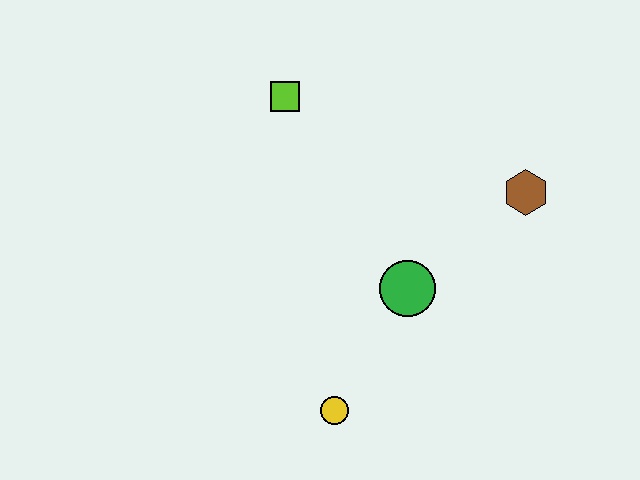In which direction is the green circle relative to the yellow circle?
The green circle is above the yellow circle.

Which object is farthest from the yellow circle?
The lime square is farthest from the yellow circle.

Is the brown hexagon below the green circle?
No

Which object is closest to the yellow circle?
The green circle is closest to the yellow circle.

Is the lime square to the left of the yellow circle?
Yes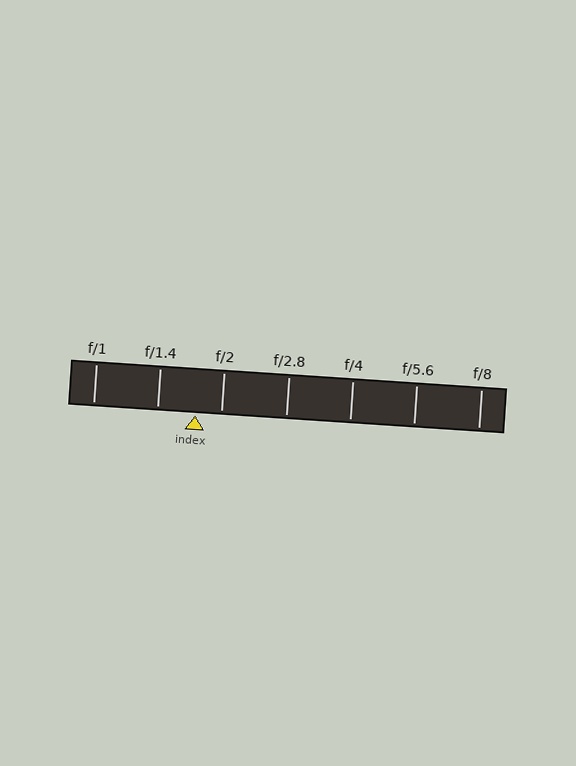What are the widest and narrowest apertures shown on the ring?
The widest aperture shown is f/1 and the narrowest is f/8.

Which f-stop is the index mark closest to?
The index mark is closest to f/2.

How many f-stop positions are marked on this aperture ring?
There are 7 f-stop positions marked.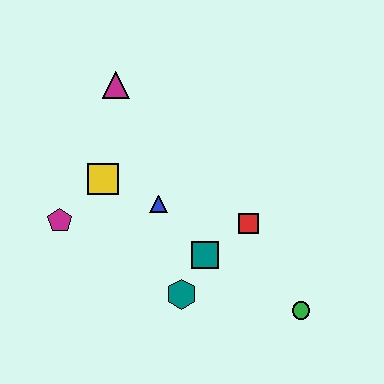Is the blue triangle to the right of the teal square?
No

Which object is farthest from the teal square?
The magenta triangle is farthest from the teal square.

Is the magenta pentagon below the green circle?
No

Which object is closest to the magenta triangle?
The yellow square is closest to the magenta triangle.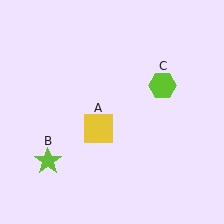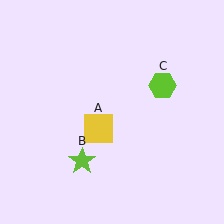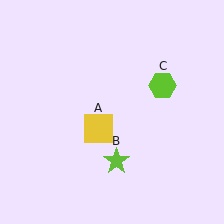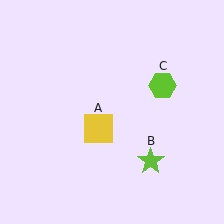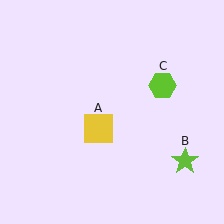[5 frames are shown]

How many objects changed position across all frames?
1 object changed position: lime star (object B).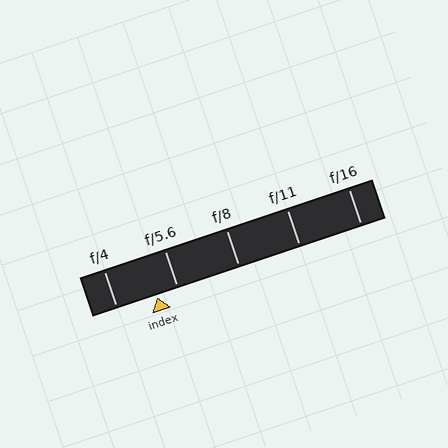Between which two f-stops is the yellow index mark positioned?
The index mark is between f/4 and f/5.6.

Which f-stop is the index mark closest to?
The index mark is closest to f/5.6.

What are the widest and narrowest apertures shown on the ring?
The widest aperture shown is f/4 and the narrowest is f/16.